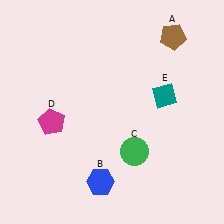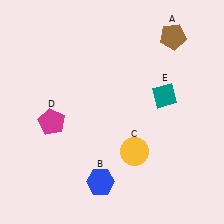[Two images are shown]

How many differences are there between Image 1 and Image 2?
There is 1 difference between the two images.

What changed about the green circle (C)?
In Image 1, C is green. In Image 2, it changed to yellow.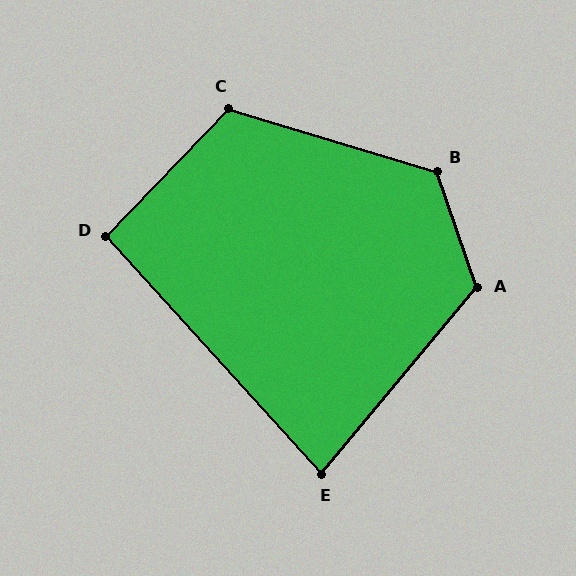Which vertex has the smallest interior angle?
E, at approximately 82 degrees.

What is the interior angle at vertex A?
Approximately 121 degrees (obtuse).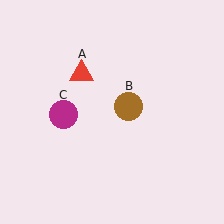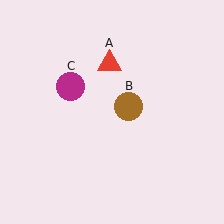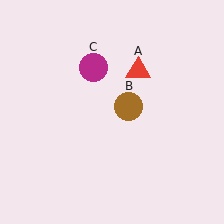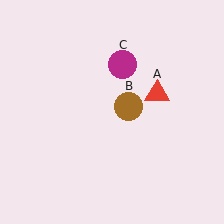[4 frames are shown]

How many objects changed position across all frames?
2 objects changed position: red triangle (object A), magenta circle (object C).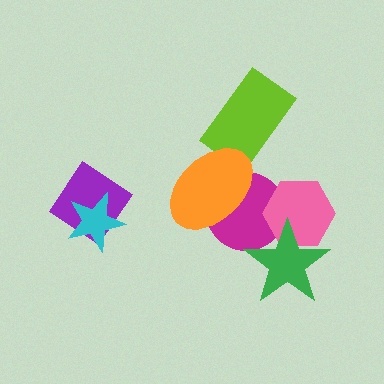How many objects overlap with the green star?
2 objects overlap with the green star.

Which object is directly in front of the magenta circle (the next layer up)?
The orange ellipse is directly in front of the magenta circle.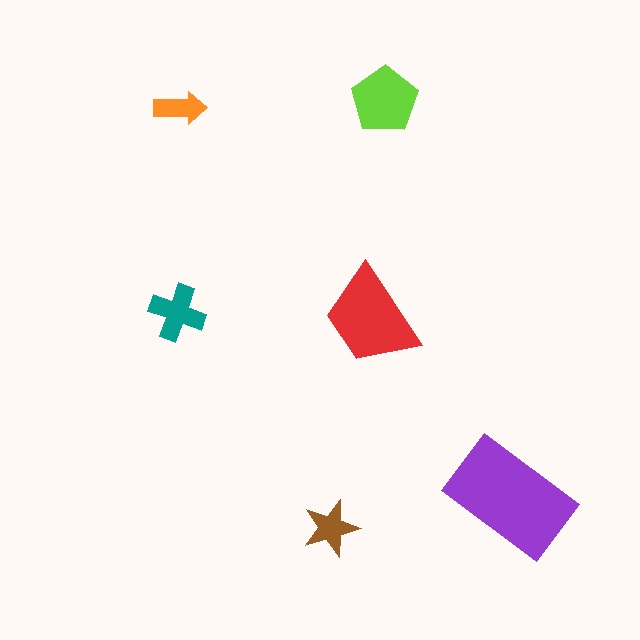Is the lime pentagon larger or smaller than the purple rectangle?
Smaller.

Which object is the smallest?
The orange arrow.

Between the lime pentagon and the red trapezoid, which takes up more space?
The red trapezoid.